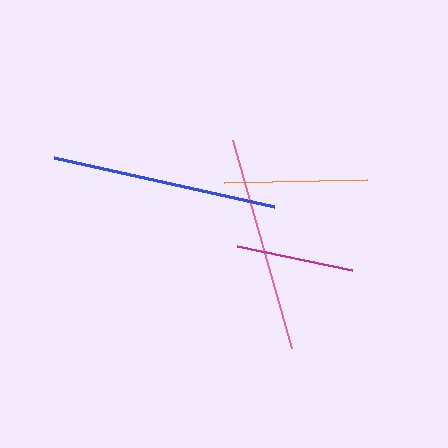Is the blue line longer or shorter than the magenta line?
The blue line is longer than the magenta line.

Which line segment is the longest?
The blue line is the longest at approximately 225 pixels.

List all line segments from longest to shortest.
From longest to shortest: blue, pink, orange, magenta.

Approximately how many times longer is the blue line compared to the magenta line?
The blue line is approximately 1.9 times the length of the magenta line.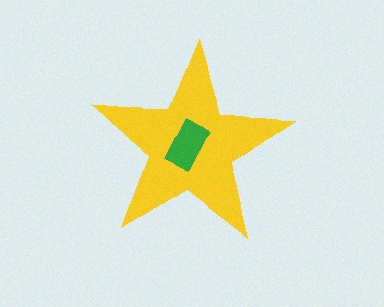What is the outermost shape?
The yellow star.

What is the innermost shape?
The green rectangle.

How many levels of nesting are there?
2.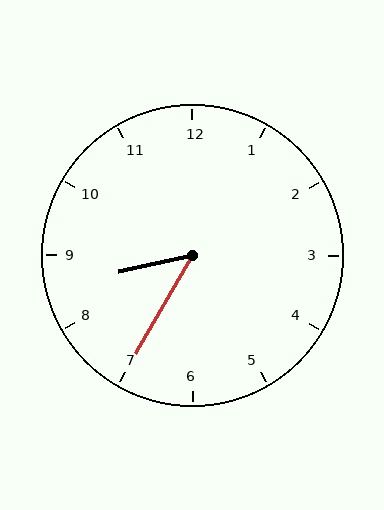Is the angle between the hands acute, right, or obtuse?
It is acute.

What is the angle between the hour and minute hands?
Approximately 48 degrees.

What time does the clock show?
8:35.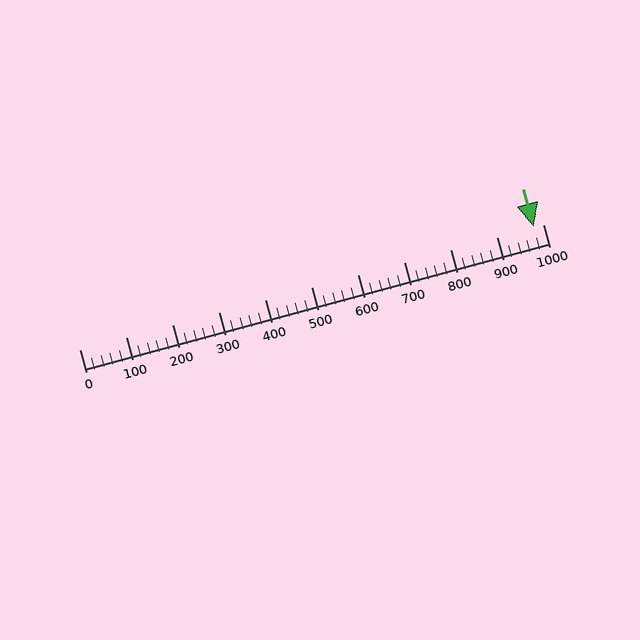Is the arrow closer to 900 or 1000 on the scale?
The arrow is closer to 1000.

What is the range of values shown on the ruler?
The ruler shows values from 0 to 1000.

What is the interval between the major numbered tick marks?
The major tick marks are spaced 100 units apart.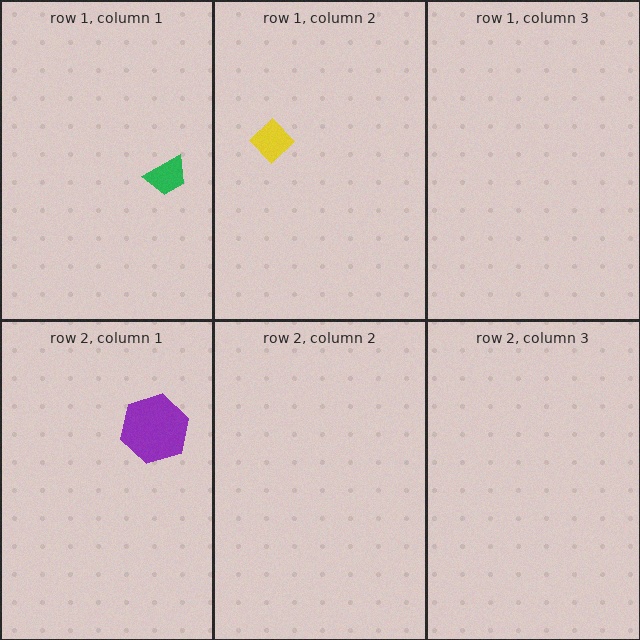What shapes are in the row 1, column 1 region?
The green trapezoid.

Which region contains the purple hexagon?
The row 2, column 1 region.